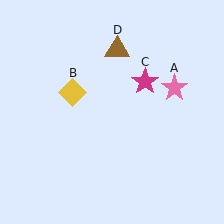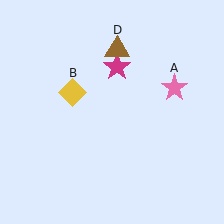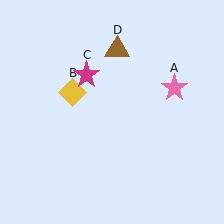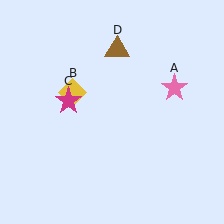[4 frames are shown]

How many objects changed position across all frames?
1 object changed position: magenta star (object C).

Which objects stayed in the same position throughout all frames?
Pink star (object A) and yellow diamond (object B) and brown triangle (object D) remained stationary.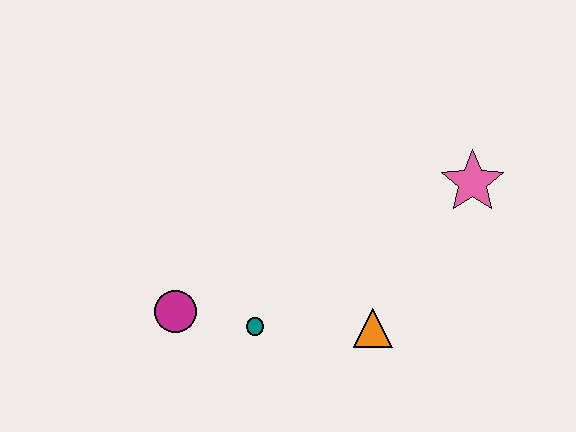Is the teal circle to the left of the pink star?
Yes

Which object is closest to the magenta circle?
The teal circle is closest to the magenta circle.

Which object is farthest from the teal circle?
The pink star is farthest from the teal circle.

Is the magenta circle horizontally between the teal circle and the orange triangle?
No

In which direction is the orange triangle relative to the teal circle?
The orange triangle is to the right of the teal circle.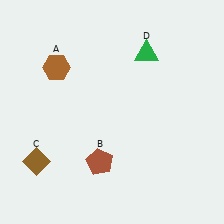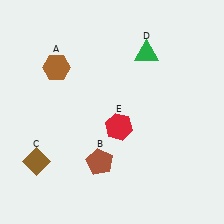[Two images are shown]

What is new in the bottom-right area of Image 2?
A red hexagon (E) was added in the bottom-right area of Image 2.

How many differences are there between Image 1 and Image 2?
There is 1 difference between the two images.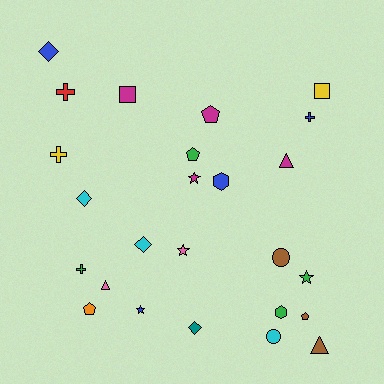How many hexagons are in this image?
There are 2 hexagons.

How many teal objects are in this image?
There is 1 teal object.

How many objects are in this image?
There are 25 objects.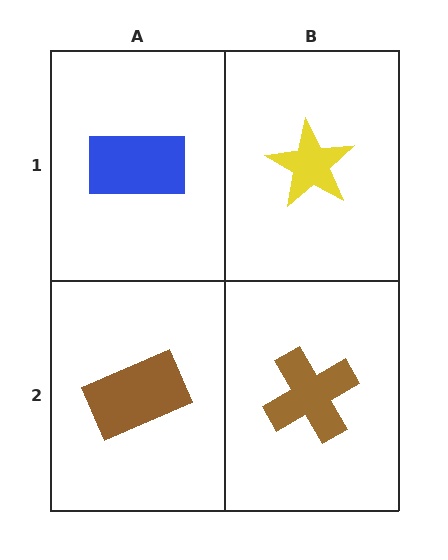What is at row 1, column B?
A yellow star.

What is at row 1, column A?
A blue rectangle.